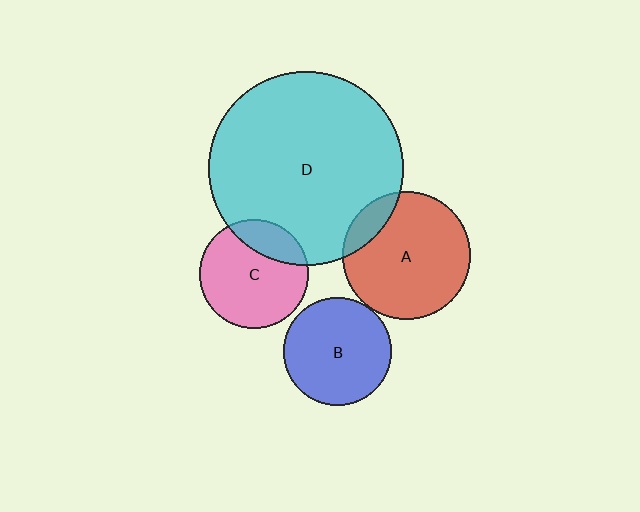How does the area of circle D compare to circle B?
Approximately 3.2 times.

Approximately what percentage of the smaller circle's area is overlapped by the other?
Approximately 25%.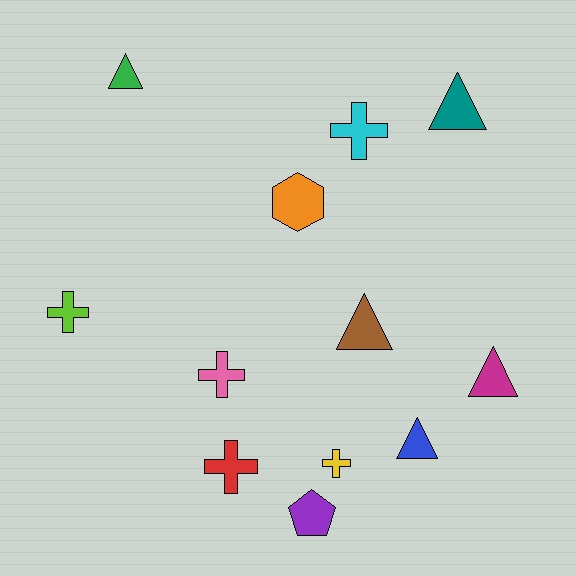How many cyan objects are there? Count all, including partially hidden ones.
There is 1 cyan object.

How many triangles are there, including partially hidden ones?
There are 5 triangles.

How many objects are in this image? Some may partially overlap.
There are 12 objects.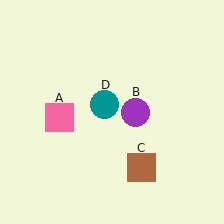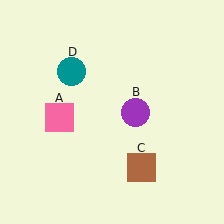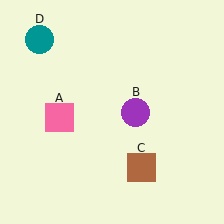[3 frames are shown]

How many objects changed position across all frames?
1 object changed position: teal circle (object D).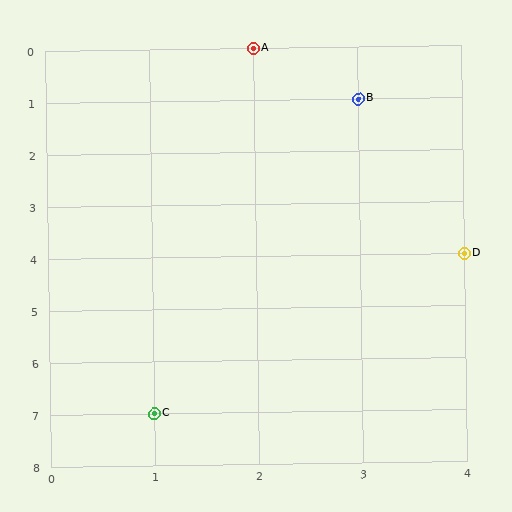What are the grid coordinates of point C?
Point C is at grid coordinates (1, 7).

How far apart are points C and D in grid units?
Points C and D are 3 columns and 3 rows apart (about 4.2 grid units diagonally).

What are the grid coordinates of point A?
Point A is at grid coordinates (2, 0).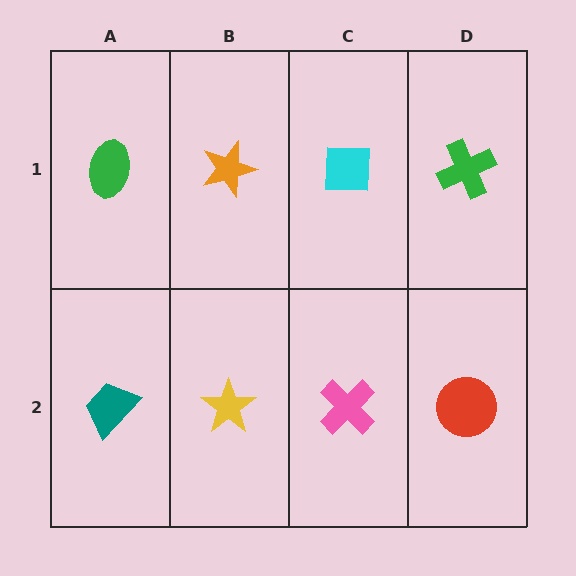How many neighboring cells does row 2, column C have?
3.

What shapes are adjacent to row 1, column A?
A teal trapezoid (row 2, column A), an orange star (row 1, column B).